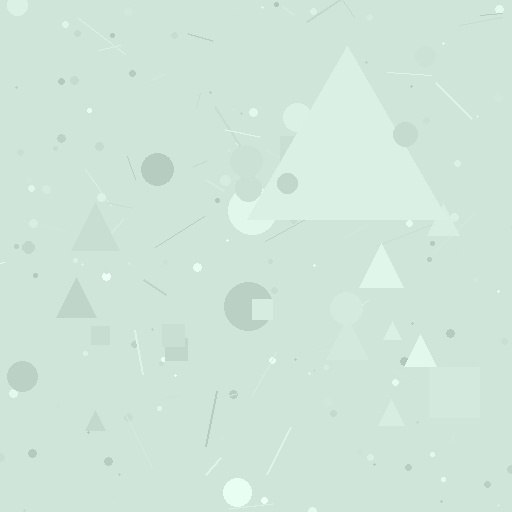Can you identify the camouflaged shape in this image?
The camouflaged shape is a triangle.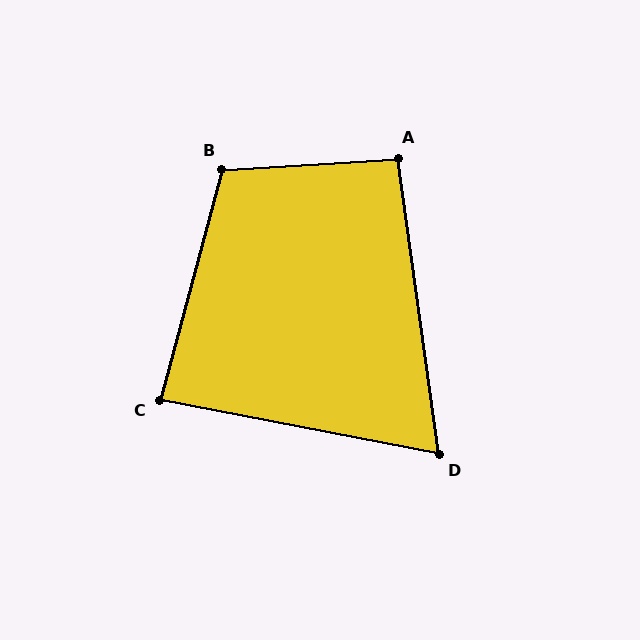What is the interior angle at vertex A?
Approximately 94 degrees (approximately right).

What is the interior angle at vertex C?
Approximately 86 degrees (approximately right).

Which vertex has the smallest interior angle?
D, at approximately 71 degrees.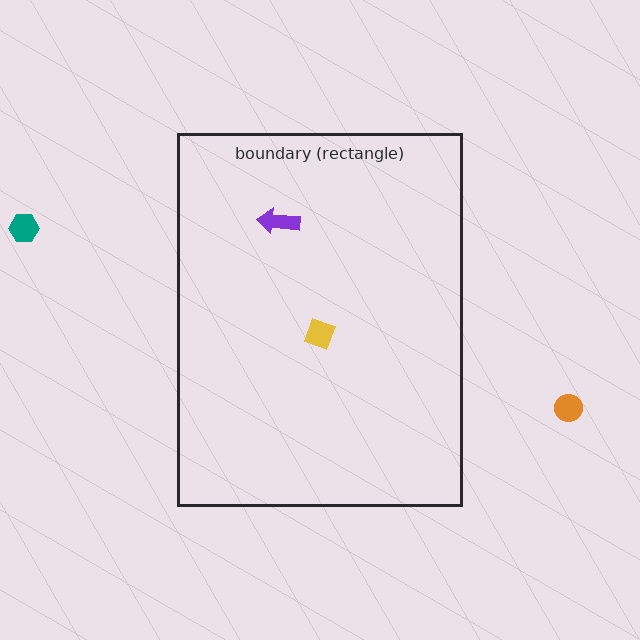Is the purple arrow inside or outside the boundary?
Inside.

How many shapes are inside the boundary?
2 inside, 2 outside.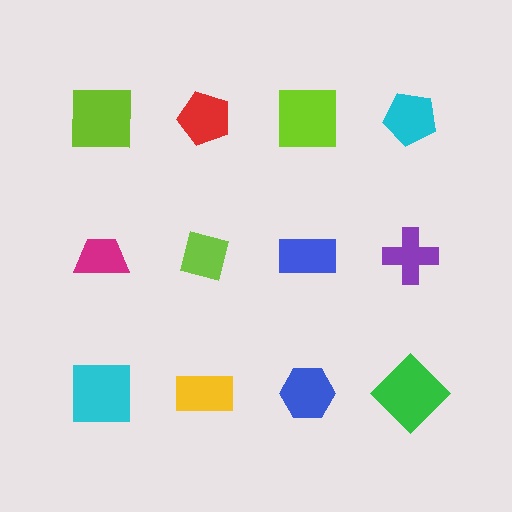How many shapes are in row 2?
4 shapes.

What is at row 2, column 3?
A blue rectangle.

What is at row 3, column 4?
A green diamond.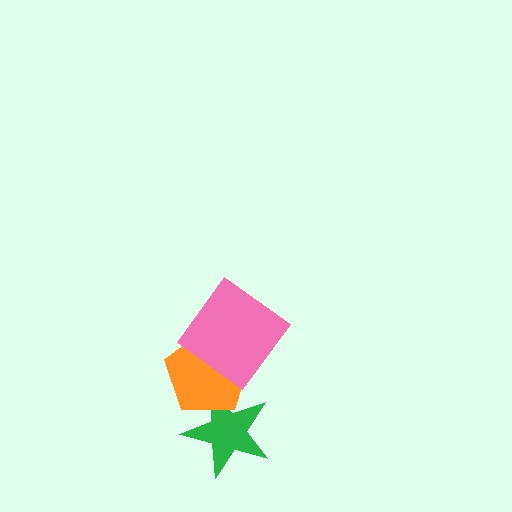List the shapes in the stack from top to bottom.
From top to bottom: the pink diamond, the orange pentagon, the green star.